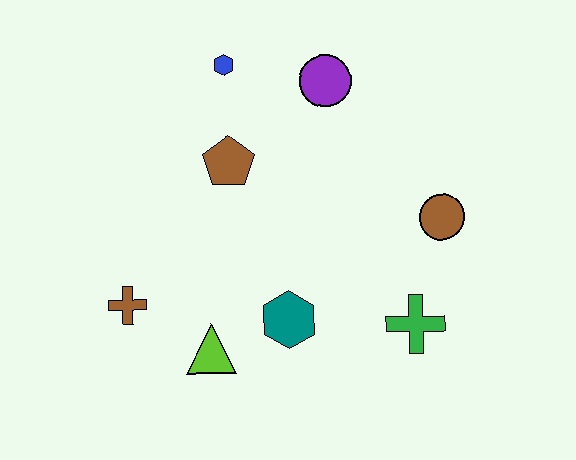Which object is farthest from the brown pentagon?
The green cross is farthest from the brown pentagon.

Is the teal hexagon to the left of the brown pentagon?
No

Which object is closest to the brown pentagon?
The blue hexagon is closest to the brown pentagon.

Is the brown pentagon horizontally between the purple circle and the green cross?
No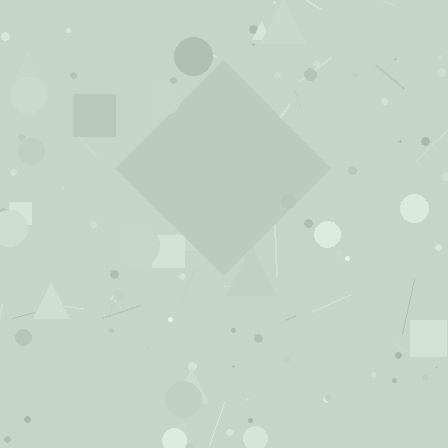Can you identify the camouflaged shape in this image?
The camouflaged shape is a diamond.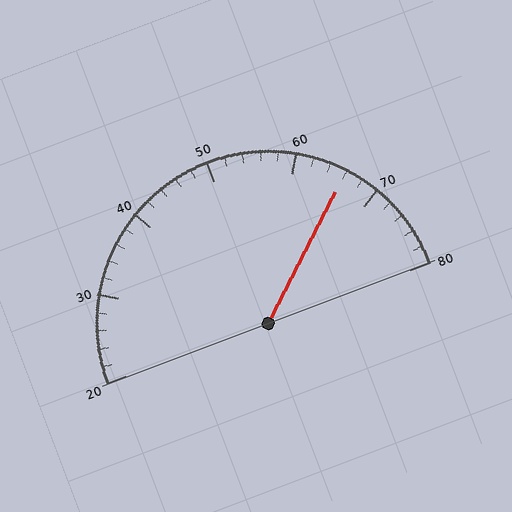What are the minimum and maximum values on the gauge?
The gauge ranges from 20 to 80.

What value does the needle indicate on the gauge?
The needle indicates approximately 66.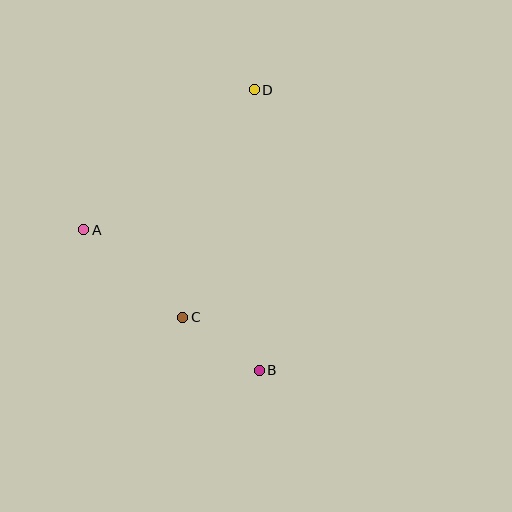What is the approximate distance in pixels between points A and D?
The distance between A and D is approximately 221 pixels.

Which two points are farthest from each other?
Points B and D are farthest from each other.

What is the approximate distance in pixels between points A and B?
The distance between A and B is approximately 225 pixels.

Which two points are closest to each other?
Points B and C are closest to each other.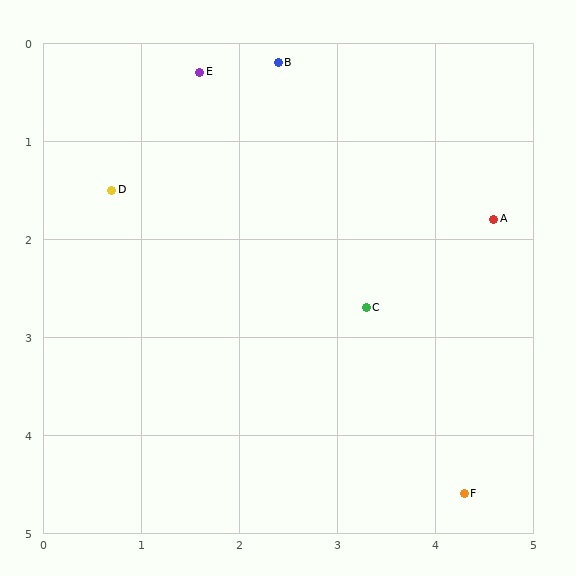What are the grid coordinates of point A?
Point A is at approximately (4.6, 1.8).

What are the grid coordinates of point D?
Point D is at approximately (0.7, 1.5).